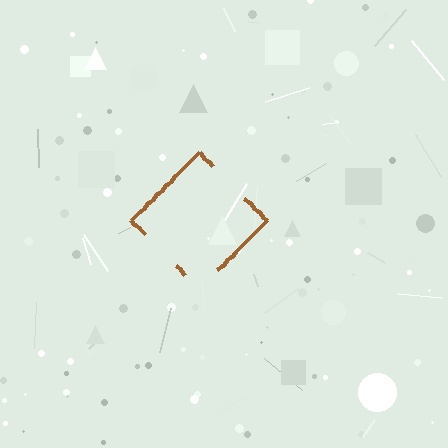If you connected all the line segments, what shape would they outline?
They would outline a diamond.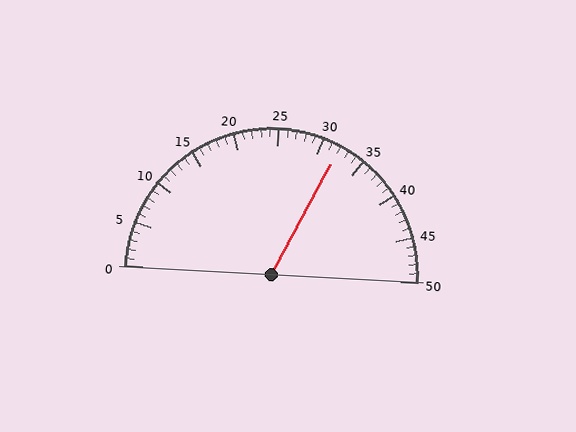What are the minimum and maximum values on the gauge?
The gauge ranges from 0 to 50.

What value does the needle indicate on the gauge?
The needle indicates approximately 32.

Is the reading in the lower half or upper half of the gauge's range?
The reading is in the upper half of the range (0 to 50).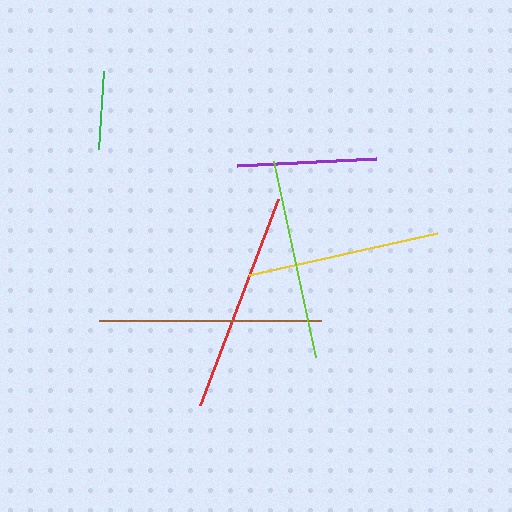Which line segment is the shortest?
The green line is the shortest at approximately 77 pixels.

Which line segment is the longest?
The brown line is the longest at approximately 223 pixels.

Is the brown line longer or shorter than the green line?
The brown line is longer than the green line.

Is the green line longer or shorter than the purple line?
The purple line is longer than the green line.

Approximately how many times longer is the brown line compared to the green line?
The brown line is approximately 2.9 times the length of the green line.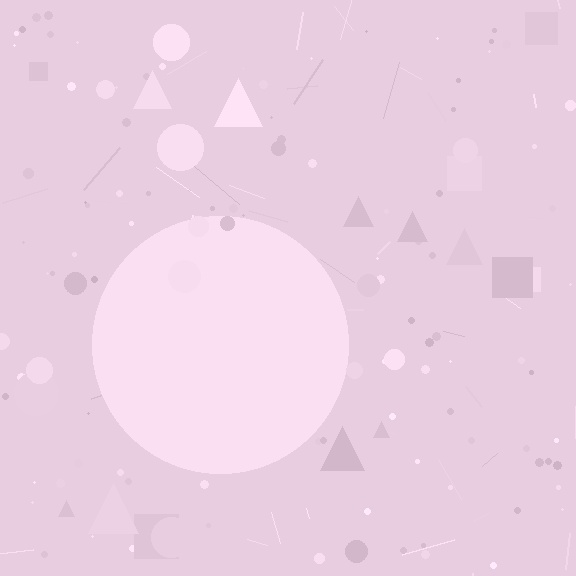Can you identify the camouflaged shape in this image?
The camouflaged shape is a circle.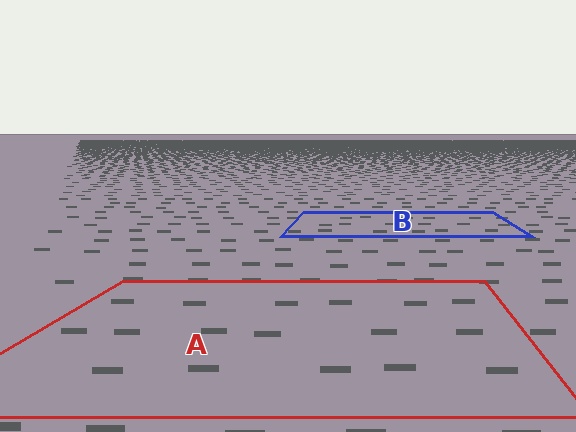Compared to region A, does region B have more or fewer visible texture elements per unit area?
Region B has more texture elements per unit area — they are packed more densely because it is farther away.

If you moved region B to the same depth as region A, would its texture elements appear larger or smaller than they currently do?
They would appear larger. At a closer depth, the same texture elements are projected at a bigger on-screen size.